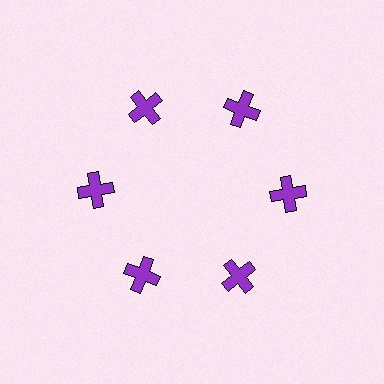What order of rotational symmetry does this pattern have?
This pattern has 6-fold rotational symmetry.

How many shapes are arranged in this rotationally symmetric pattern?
There are 6 shapes, arranged in 6 groups of 1.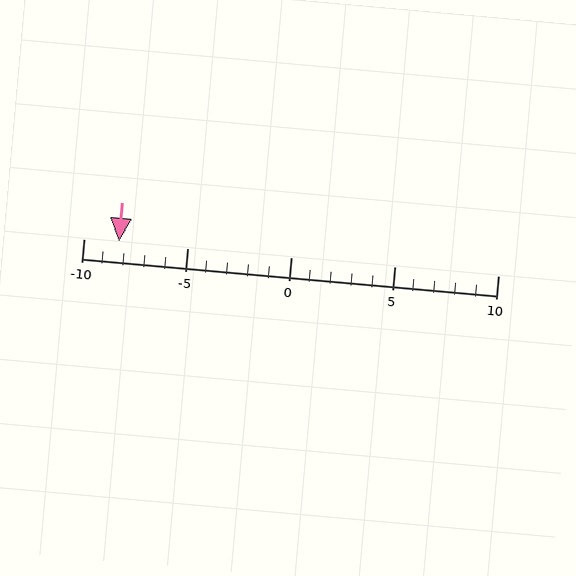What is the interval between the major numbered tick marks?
The major tick marks are spaced 5 units apart.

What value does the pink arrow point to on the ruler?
The pink arrow points to approximately -8.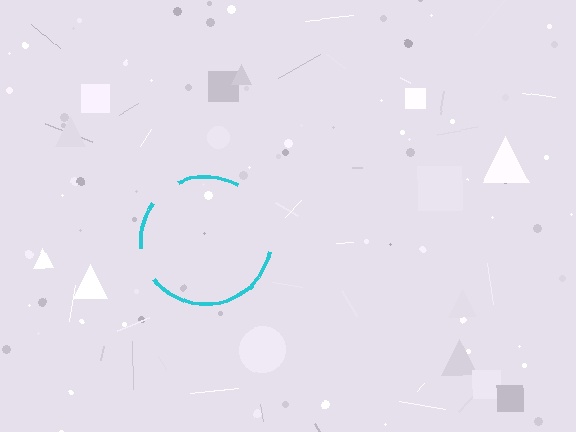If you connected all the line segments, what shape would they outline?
They would outline a circle.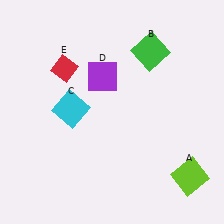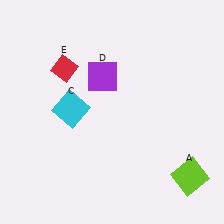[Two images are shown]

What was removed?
The green square (B) was removed in Image 2.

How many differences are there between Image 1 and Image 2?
There is 1 difference between the two images.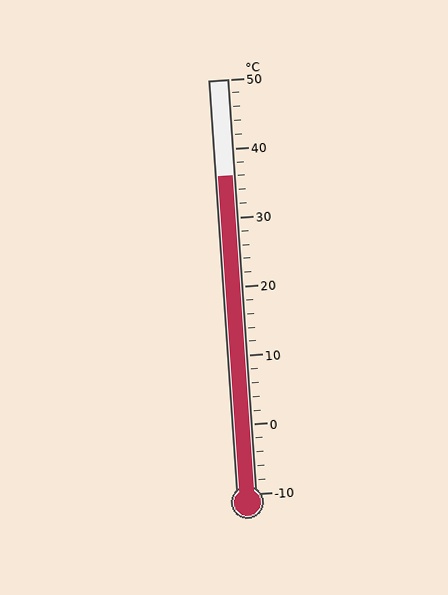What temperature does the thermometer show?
The thermometer shows approximately 36°C.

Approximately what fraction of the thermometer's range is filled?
The thermometer is filled to approximately 75% of its range.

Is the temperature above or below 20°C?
The temperature is above 20°C.